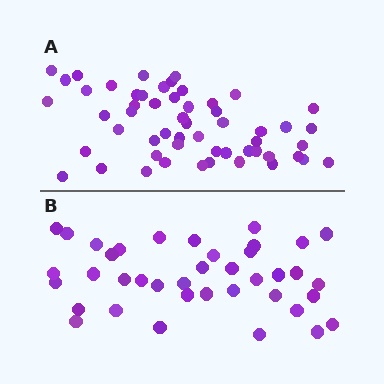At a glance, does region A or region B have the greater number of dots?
Region A (the top region) has more dots.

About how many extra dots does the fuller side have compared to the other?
Region A has approximately 15 more dots than region B.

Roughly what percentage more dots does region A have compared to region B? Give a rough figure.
About 40% more.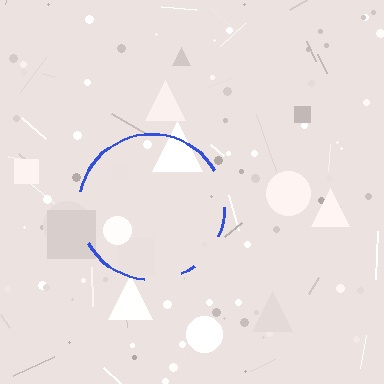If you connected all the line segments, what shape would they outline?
They would outline a circle.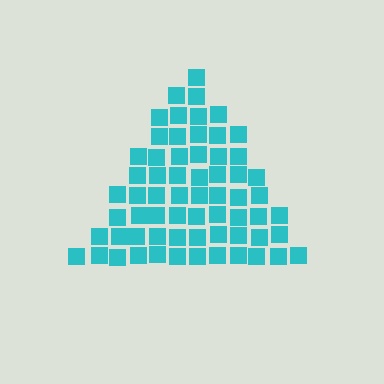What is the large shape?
The large shape is a triangle.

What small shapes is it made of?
It is made of small squares.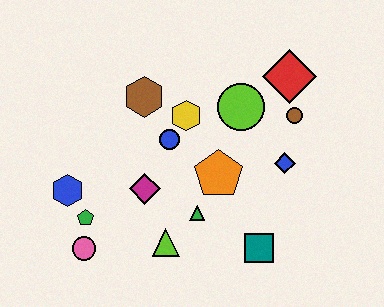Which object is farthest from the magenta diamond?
The red diamond is farthest from the magenta diamond.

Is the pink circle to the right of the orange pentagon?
No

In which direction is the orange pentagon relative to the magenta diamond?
The orange pentagon is to the right of the magenta diamond.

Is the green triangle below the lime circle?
Yes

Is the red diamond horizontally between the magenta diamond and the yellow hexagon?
No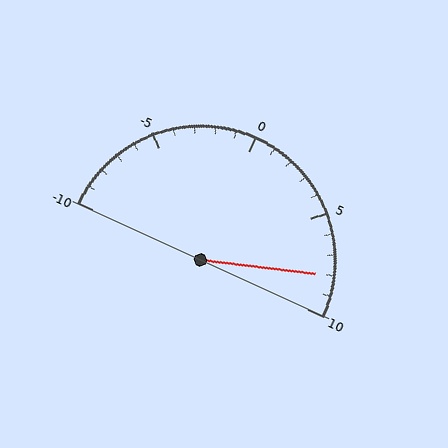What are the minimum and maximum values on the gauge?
The gauge ranges from -10 to 10.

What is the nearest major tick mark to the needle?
The nearest major tick mark is 10.